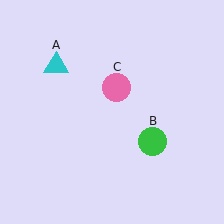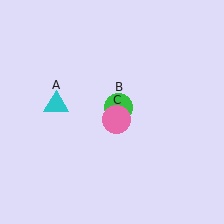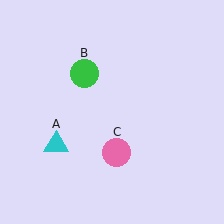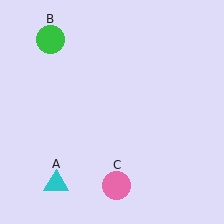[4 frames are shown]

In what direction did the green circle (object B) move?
The green circle (object B) moved up and to the left.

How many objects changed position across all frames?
3 objects changed position: cyan triangle (object A), green circle (object B), pink circle (object C).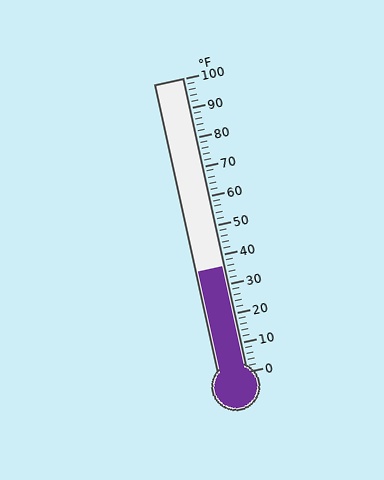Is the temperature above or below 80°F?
The temperature is below 80°F.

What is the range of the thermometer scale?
The thermometer scale ranges from 0°F to 100°F.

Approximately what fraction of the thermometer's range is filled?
The thermometer is filled to approximately 35% of its range.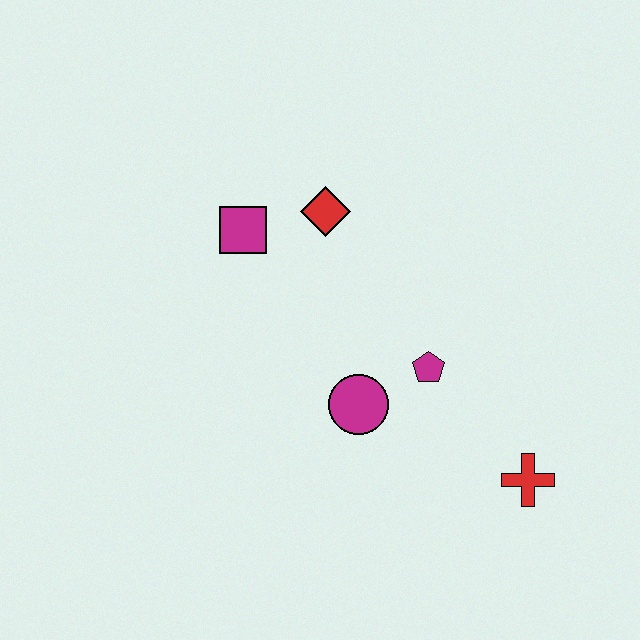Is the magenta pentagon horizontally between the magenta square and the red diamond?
No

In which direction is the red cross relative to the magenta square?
The red cross is to the right of the magenta square.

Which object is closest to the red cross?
The magenta pentagon is closest to the red cross.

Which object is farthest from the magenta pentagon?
The magenta square is farthest from the magenta pentagon.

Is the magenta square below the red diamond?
Yes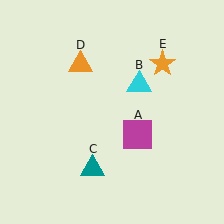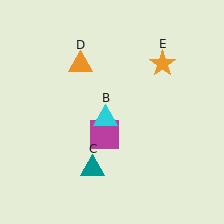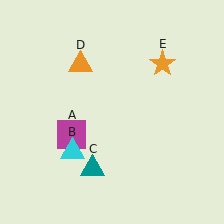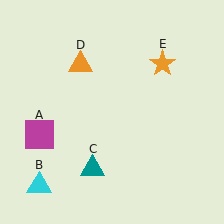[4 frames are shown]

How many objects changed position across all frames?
2 objects changed position: magenta square (object A), cyan triangle (object B).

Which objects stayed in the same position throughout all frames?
Teal triangle (object C) and orange triangle (object D) and orange star (object E) remained stationary.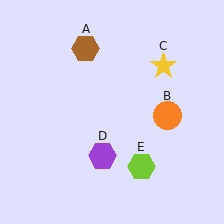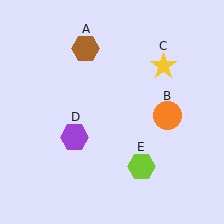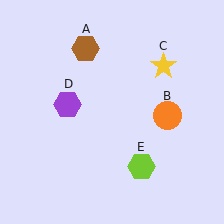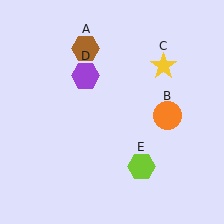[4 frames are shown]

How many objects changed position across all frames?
1 object changed position: purple hexagon (object D).